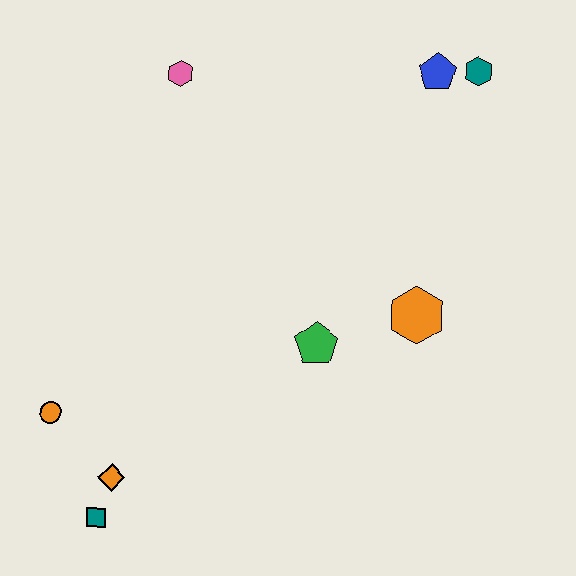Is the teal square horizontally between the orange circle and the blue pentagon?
Yes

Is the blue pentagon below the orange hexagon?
No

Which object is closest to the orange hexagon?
The green pentagon is closest to the orange hexagon.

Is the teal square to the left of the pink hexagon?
Yes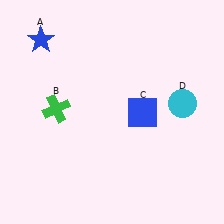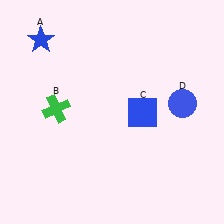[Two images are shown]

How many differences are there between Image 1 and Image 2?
There is 1 difference between the two images.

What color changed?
The circle (D) changed from cyan in Image 1 to blue in Image 2.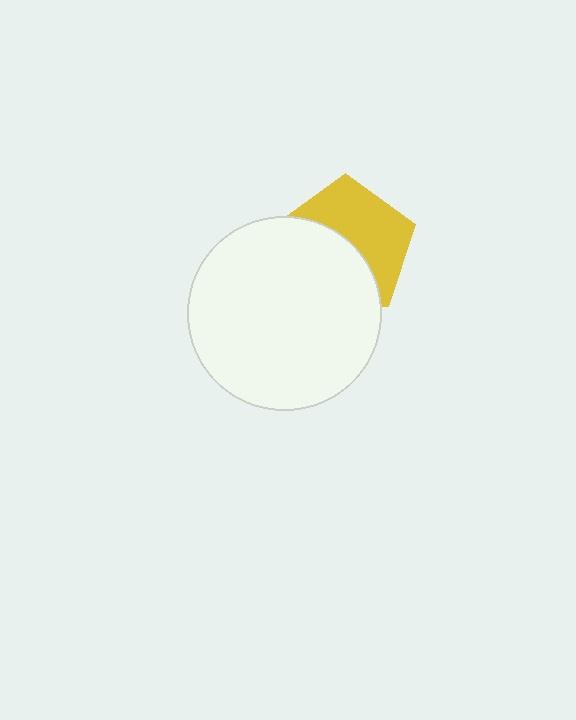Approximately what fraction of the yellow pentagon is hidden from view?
Roughly 50% of the yellow pentagon is hidden behind the white circle.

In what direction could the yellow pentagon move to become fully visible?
The yellow pentagon could move up. That would shift it out from behind the white circle entirely.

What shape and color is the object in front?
The object in front is a white circle.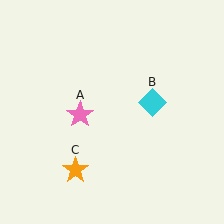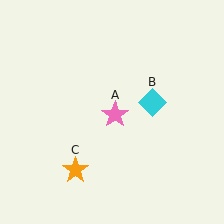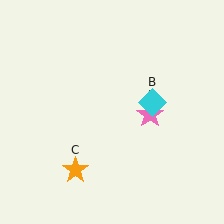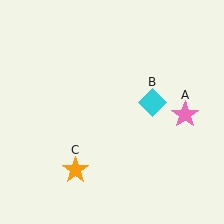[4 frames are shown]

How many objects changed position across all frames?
1 object changed position: pink star (object A).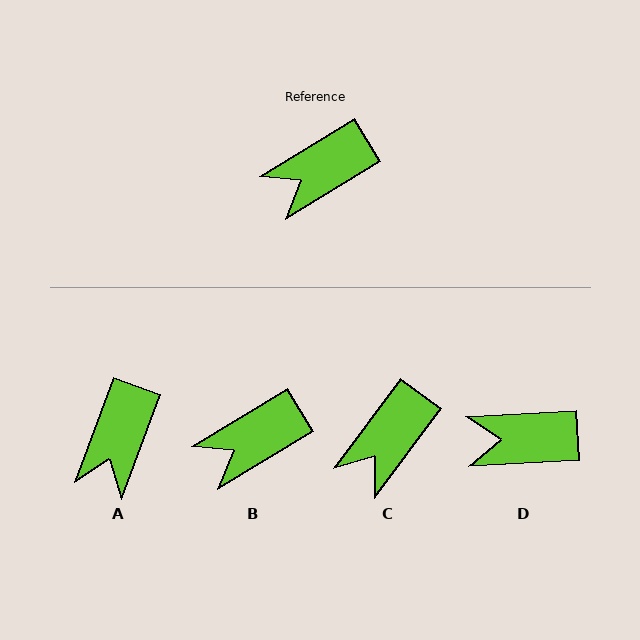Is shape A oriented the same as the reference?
No, it is off by about 39 degrees.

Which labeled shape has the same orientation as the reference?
B.